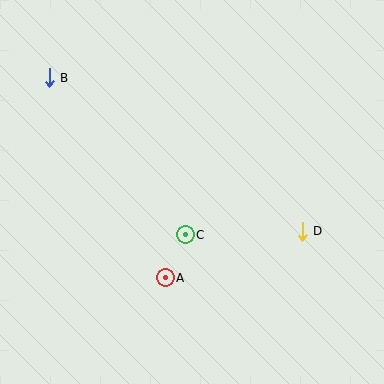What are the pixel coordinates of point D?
Point D is at (302, 231).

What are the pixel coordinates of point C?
Point C is at (185, 235).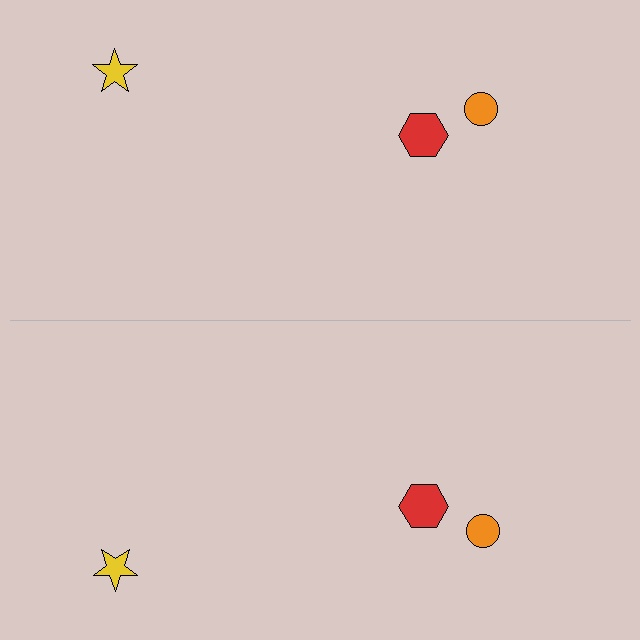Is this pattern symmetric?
Yes, this pattern has bilateral (reflection) symmetry.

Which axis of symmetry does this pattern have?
The pattern has a horizontal axis of symmetry running through the center of the image.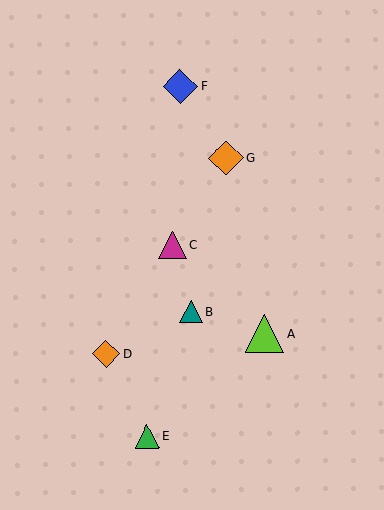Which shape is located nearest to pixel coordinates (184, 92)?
The blue diamond (labeled F) at (180, 87) is nearest to that location.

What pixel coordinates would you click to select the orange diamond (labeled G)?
Click at (226, 158) to select the orange diamond G.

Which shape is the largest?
The lime triangle (labeled A) is the largest.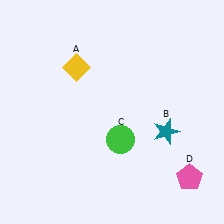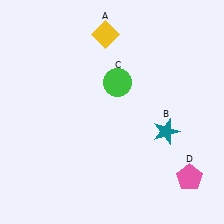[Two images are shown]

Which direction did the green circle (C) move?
The green circle (C) moved up.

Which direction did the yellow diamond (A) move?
The yellow diamond (A) moved up.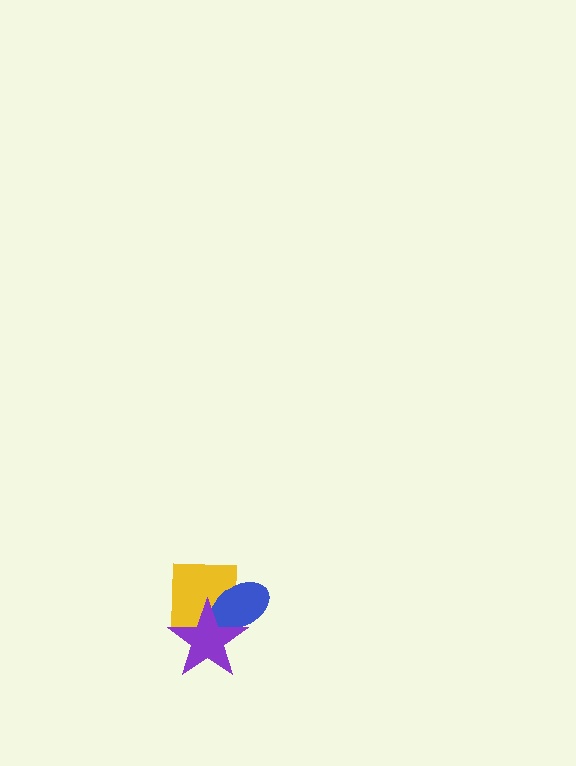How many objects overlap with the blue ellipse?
2 objects overlap with the blue ellipse.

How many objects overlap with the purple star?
2 objects overlap with the purple star.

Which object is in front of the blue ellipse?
The purple star is in front of the blue ellipse.